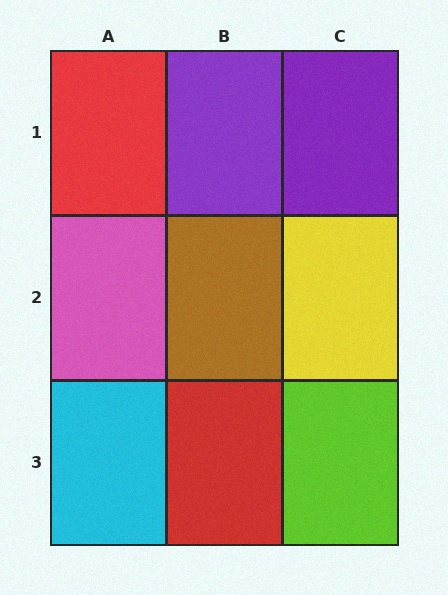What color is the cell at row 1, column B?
Purple.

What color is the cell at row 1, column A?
Red.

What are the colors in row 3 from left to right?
Cyan, red, lime.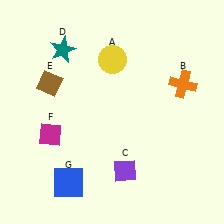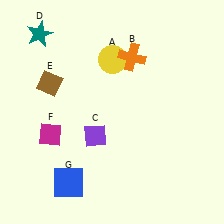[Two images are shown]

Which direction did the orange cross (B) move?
The orange cross (B) moved left.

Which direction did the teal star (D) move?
The teal star (D) moved left.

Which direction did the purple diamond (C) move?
The purple diamond (C) moved up.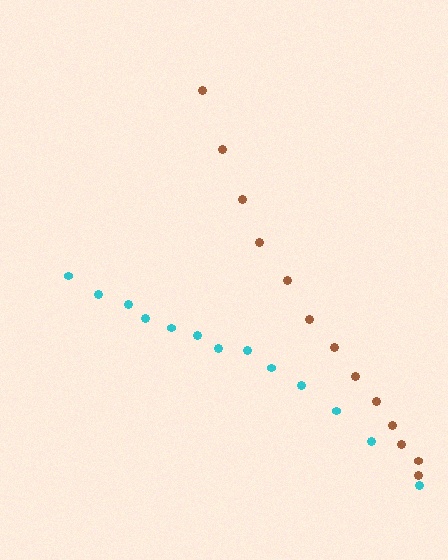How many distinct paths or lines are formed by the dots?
There are 2 distinct paths.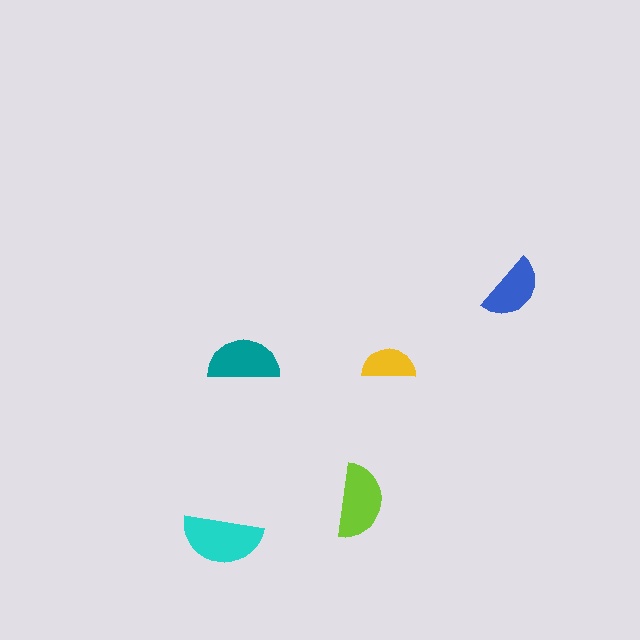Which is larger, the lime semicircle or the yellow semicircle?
The lime one.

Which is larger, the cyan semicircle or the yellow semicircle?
The cyan one.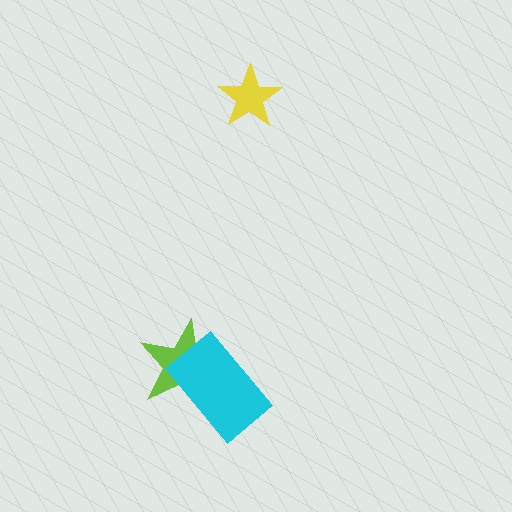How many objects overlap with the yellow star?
0 objects overlap with the yellow star.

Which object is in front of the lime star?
The cyan rectangle is in front of the lime star.